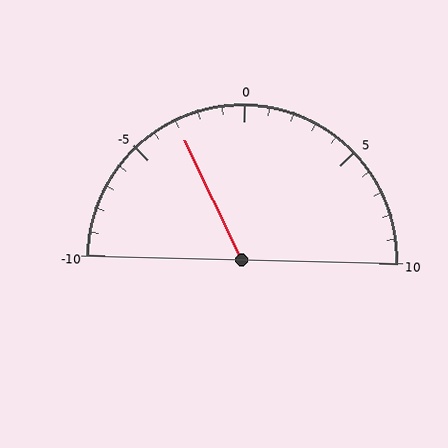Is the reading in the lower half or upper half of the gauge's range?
The reading is in the lower half of the range (-10 to 10).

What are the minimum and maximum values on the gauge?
The gauge ranges from -10 to 10.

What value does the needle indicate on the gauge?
The needle indicates approximately -3.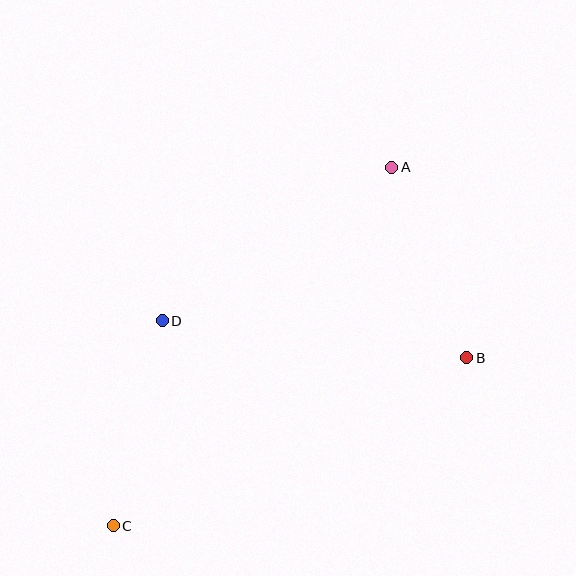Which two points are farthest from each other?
Points A and C are farthest from each other.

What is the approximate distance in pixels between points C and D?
The distance between C and D is approximately 211 pixels.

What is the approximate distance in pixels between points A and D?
The distance between A and D is approximately 276 pixels.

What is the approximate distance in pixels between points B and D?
The distance between B and D is approximately 306 pixels.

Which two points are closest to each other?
Points A and B are closest to each other.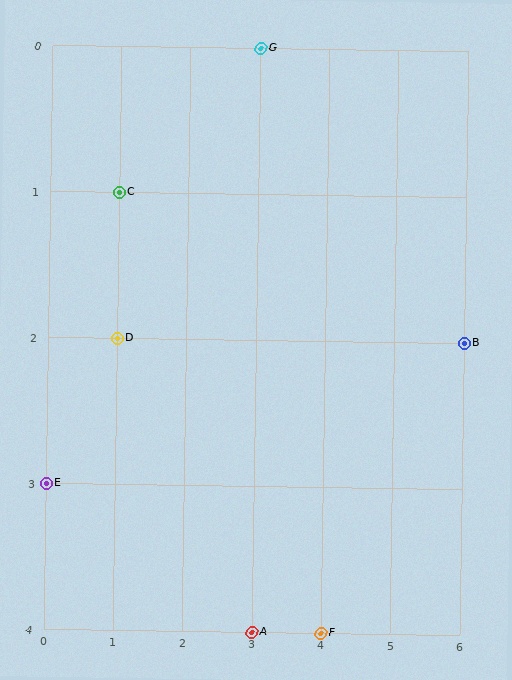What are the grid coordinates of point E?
Point E is at grid coordinates (0, 3).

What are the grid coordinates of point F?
Point F is at grid coordinates (4, 4).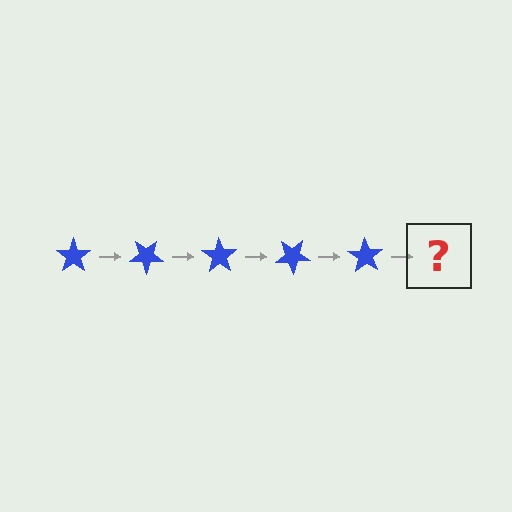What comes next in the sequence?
The next element should be a blue star rotated 175 degrees.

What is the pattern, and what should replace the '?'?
The pattern is that the star rotates 35 degrees each step. The '?' should be a blue star rotated 175 degrees.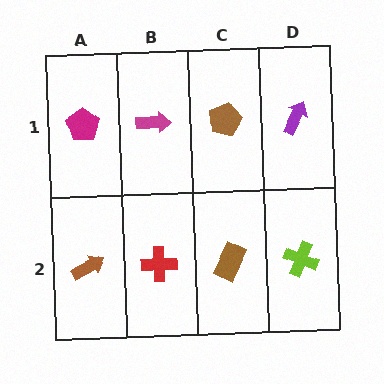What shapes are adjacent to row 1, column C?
A brown rectangle (row 2, column C), a magenta arrow (row 1, column B), a purple arrow (row 1, column D).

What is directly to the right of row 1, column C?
A purple arrow.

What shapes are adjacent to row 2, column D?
A purple arrow (row 1, column D), a brown rectangle (row 2, column C).